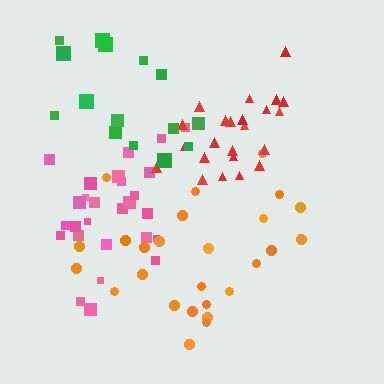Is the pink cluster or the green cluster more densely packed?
Pink.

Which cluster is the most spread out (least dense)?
Green.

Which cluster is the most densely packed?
Pink.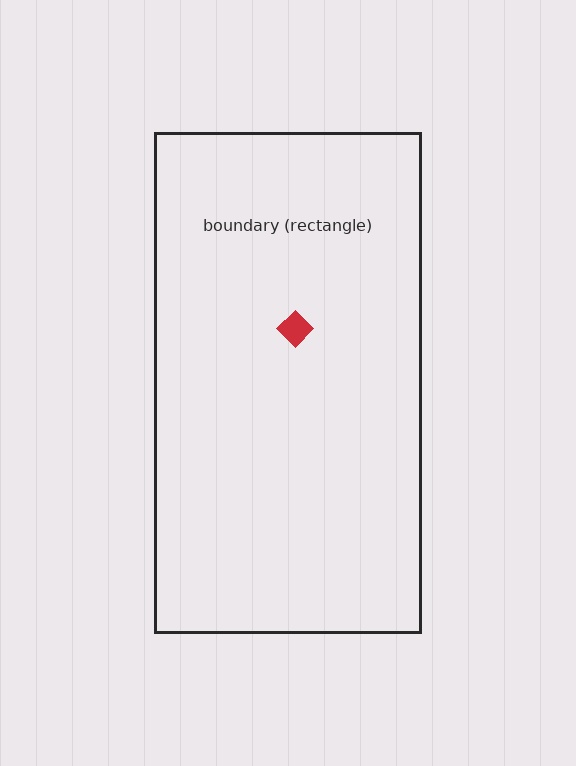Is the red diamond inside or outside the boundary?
Inside.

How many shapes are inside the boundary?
1 inside, 0 outside.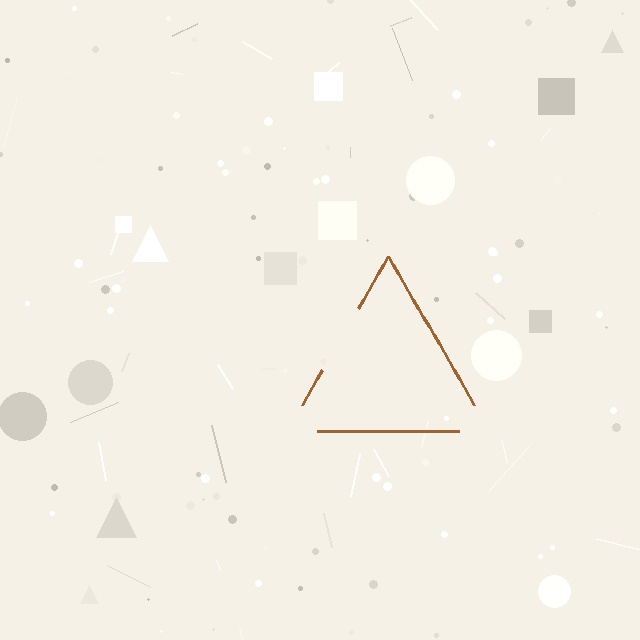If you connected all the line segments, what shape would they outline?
They would outline a triangle.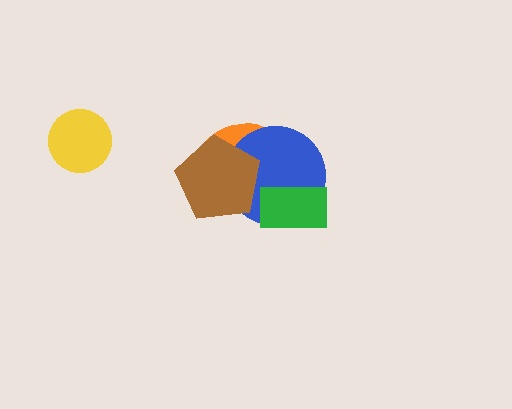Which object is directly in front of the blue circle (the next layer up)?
The green rectangle is directly in front of the blue circle.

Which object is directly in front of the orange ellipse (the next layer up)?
The blue circle is directly in front of the orange ellipse.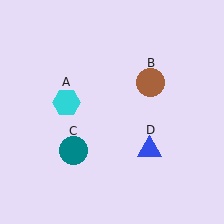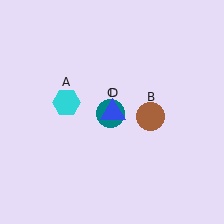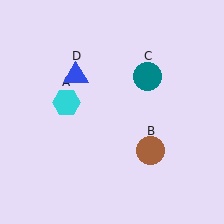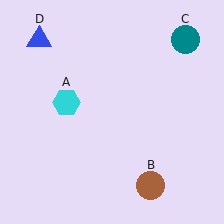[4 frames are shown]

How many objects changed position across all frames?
3 objects changed position: brown circle (object B), teal circle (object C), blue triangle (object D).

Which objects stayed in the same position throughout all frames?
Cyan hexagon (object A) remained stationary.